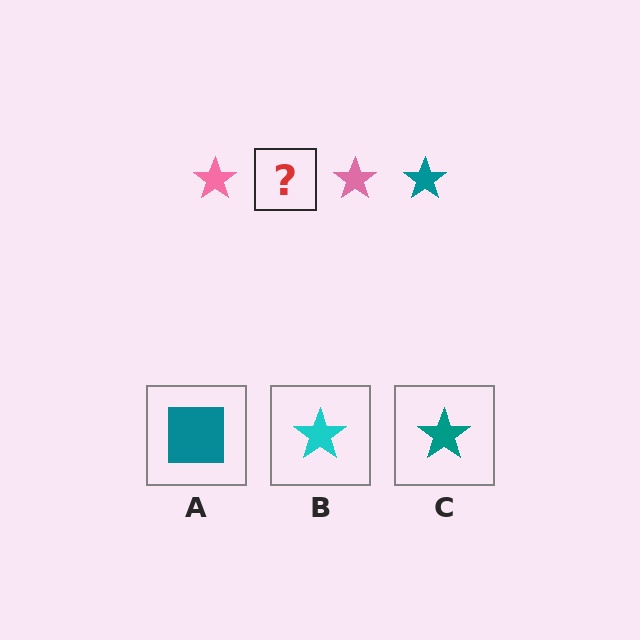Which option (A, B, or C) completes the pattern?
C.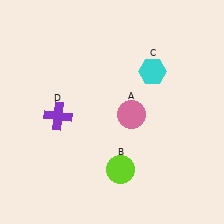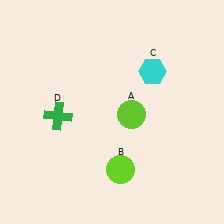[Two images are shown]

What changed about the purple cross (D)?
In Image 1, D is purple. In Image 2, it changed to green.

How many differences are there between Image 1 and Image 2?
There are 2 differences between the two images.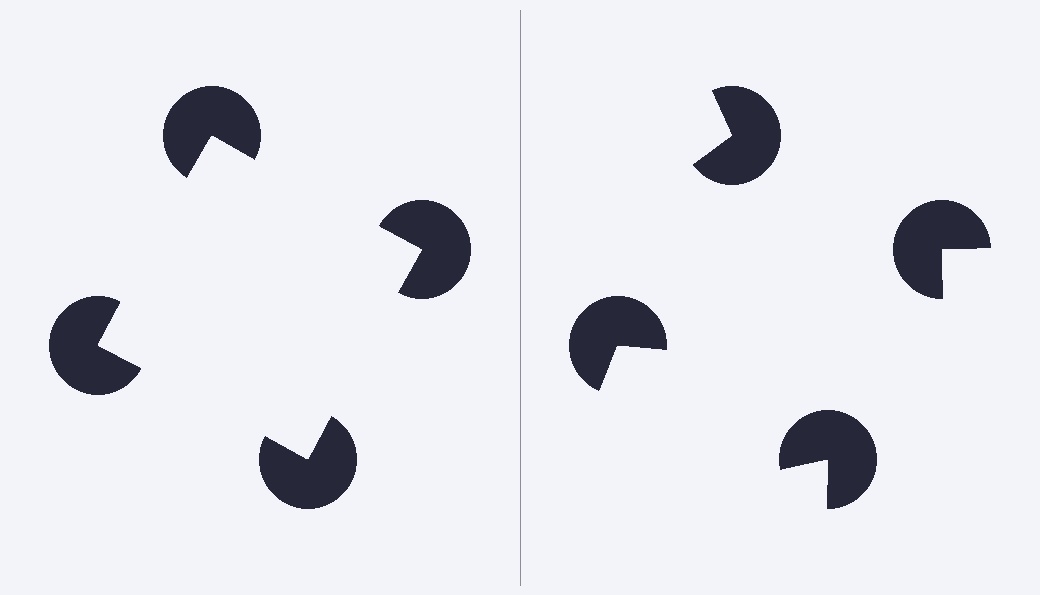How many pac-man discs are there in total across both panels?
8 — 4 on each side.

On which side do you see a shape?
An illusory square appears on the left side. On the right side the wedge cuts are rotated, so no coherent shape forms.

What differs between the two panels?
The pac-man discs are positioned identically on both sides; only the wedge orientations differ. On the left they align to a square; on the right they are misaligned.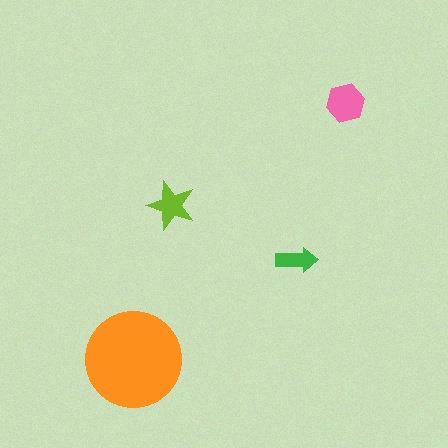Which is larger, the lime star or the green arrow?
The lime star.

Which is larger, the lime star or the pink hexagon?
The pink hexagon.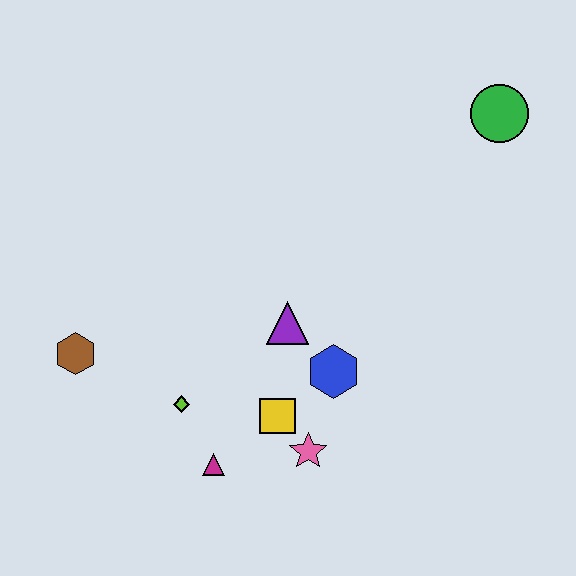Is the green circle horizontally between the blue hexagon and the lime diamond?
No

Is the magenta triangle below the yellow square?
Yes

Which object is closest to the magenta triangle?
The lime diamond is closest to the magenta triangle.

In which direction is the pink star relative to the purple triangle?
The pink star is below the purple triangle.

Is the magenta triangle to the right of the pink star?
No